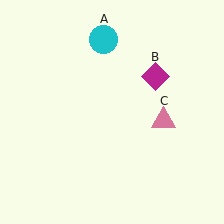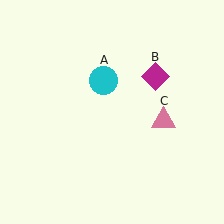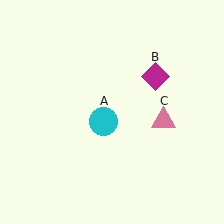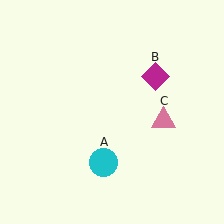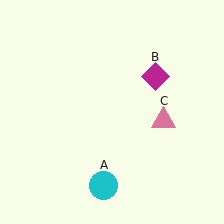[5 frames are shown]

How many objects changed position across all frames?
1 object changed position: cyan circle (object A).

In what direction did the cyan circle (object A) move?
The cyan circle (object A) moved down.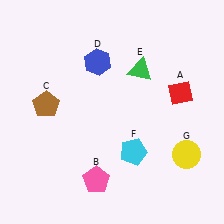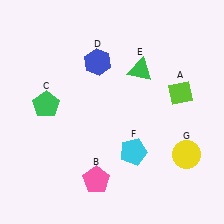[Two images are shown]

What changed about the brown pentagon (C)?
In Image 1, C is brown. In Image 2, it changed to green.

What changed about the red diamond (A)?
In Image 1, A is red. In Image 2, it changed to lime.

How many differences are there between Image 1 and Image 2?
There are 2 differences between the two images.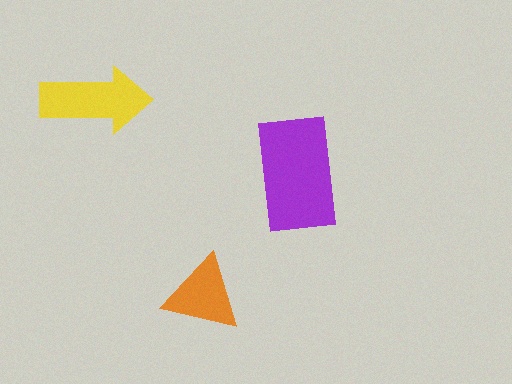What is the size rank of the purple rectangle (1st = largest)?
1st.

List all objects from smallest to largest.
The orange triangle, the yellow arrow, the purple rectangle.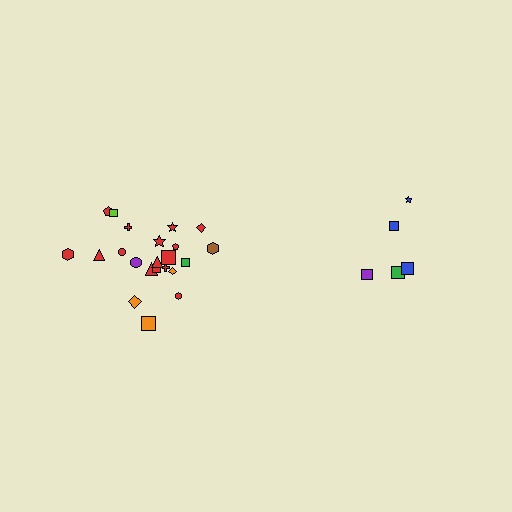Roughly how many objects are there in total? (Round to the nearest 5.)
Roughly 25 objects in total.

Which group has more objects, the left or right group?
The left group.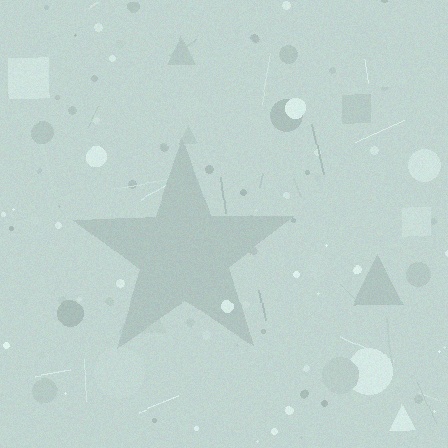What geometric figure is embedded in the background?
A star is embedded in the background.